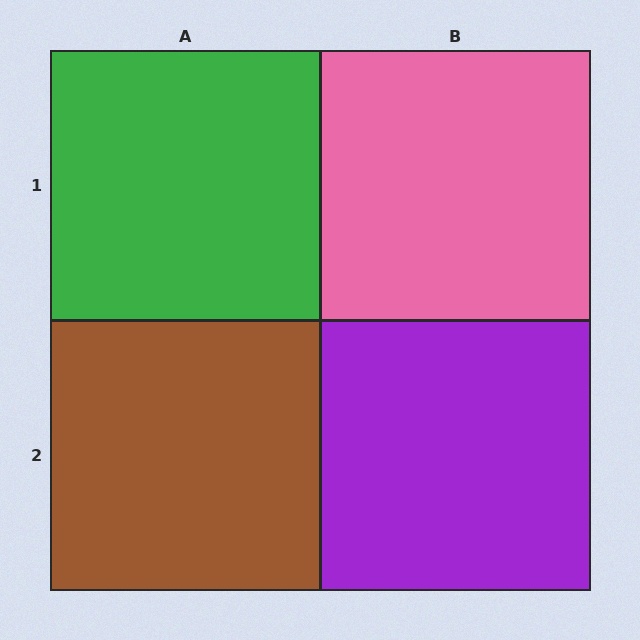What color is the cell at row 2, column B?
Purple.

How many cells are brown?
1 cell is brown.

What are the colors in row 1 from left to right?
Green, pink.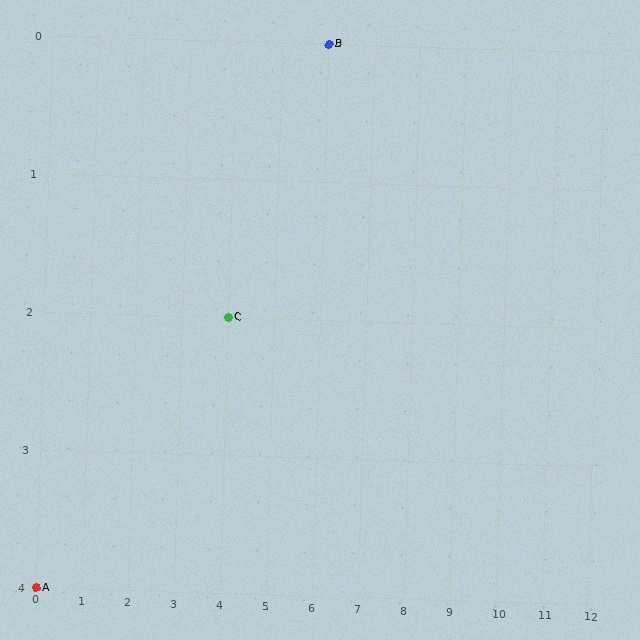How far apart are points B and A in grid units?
Points B and A are 6 columns and 4 rows apart (about 7.2 grid units diagonally).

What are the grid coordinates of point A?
Point A is at grid coordinates (0, 4).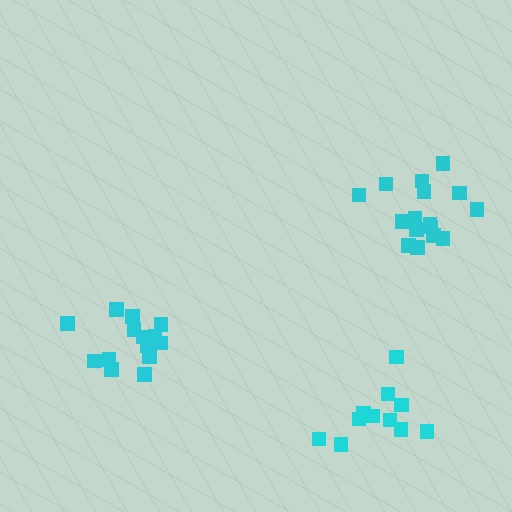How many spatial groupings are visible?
There are 3 spatial groupings.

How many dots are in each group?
Group 1: 14 dots, Group 2: 16 dots, Group 3: 12 dots (42 total).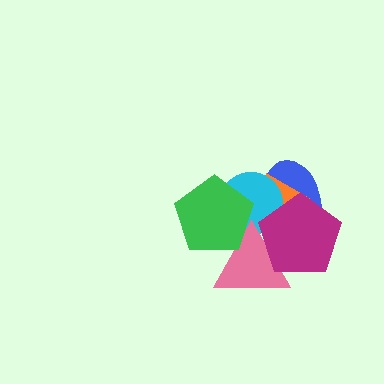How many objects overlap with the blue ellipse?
4 objects overlap with the blue ellipse.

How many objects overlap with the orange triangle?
3 objects overlap with the orange triangle.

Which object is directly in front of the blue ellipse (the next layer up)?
The orange triangle is directly in front of the blue ellipse.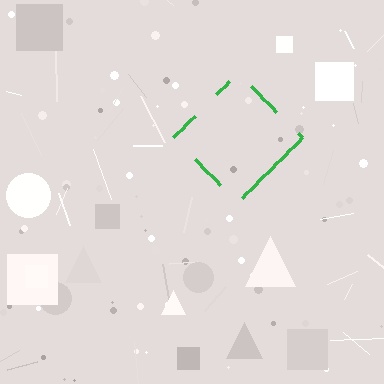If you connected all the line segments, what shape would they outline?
They would outline a diamond.